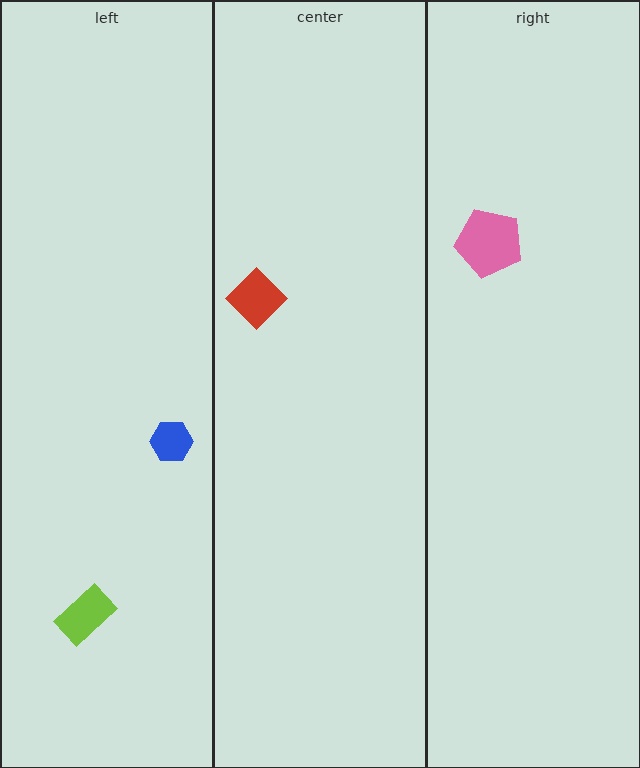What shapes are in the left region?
The blue hexagon, the lime rectangle.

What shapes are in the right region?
The pink pentagon.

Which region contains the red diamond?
The center region.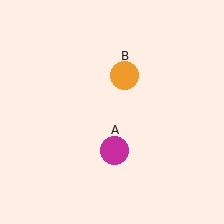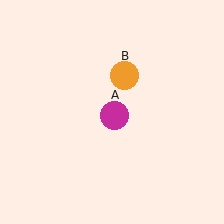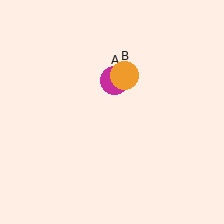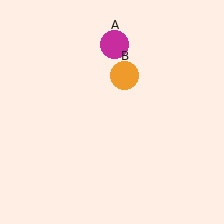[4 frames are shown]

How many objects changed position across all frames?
1 object changed position: magenta circle (object A).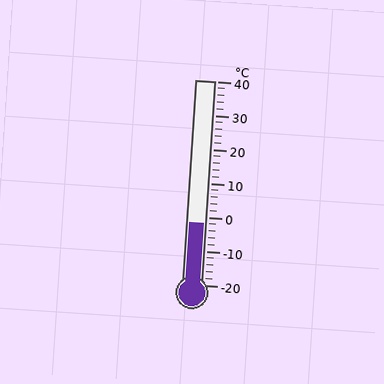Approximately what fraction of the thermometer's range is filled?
The thermometer is filled to approximately 30% of its range.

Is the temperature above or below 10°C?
The temperature is below 10°C.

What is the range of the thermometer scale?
The thermometer scale ranges from -20°C to 40°C.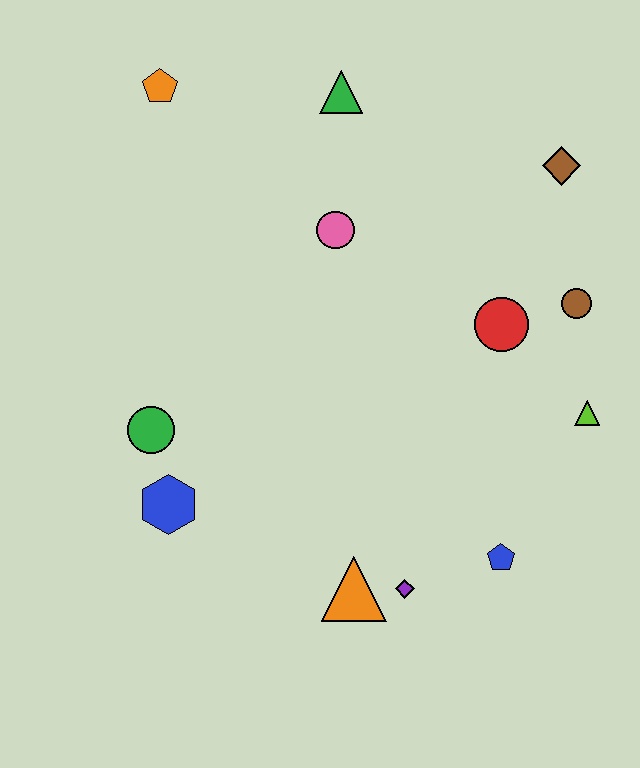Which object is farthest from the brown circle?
The orange pentagon is farthest from the brown circle.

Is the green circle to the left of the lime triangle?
Yes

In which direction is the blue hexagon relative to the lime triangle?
The blue hexagon is to the left of the lime triangle.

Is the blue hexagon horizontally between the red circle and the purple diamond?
No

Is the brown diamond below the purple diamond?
No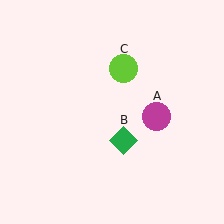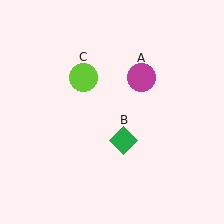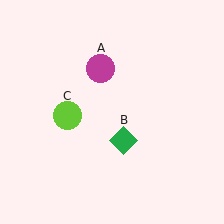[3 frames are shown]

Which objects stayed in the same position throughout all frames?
Green diamond (object B) remained stationary.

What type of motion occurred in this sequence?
The magenta circle (object A), lime circle (object C) rotated counterclockwise around the center of the scene.